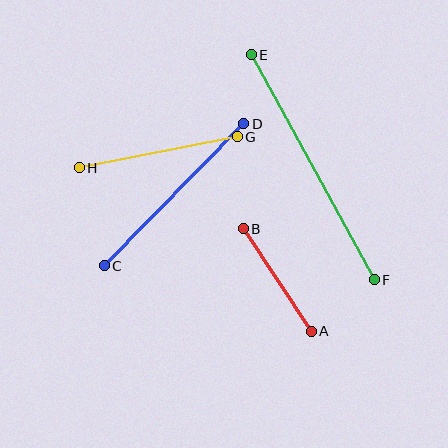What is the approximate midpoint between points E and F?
The midpoint is at approximately (313, 167) pixels.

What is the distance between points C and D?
The distance is approximately 199 pixels.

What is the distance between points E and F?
The distance is approximately 257 pixels.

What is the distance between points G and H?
The distance is approximately 161 pixels.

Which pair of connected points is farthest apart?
Points E and F are farthest apart.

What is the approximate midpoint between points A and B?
The midpoint is at approximately (277, 280) pixels.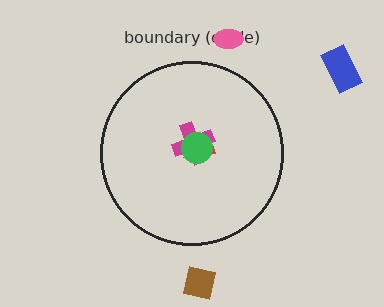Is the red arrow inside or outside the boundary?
Inside.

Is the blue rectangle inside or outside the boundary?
Outside.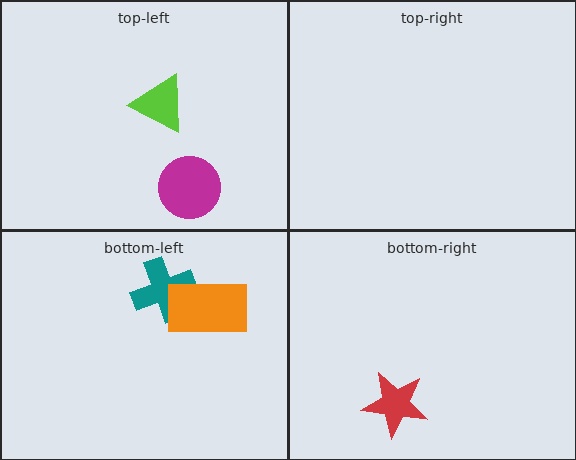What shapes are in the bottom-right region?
The red star.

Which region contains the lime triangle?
The top-left region.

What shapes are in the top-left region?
The lime triangle, the magenta circle.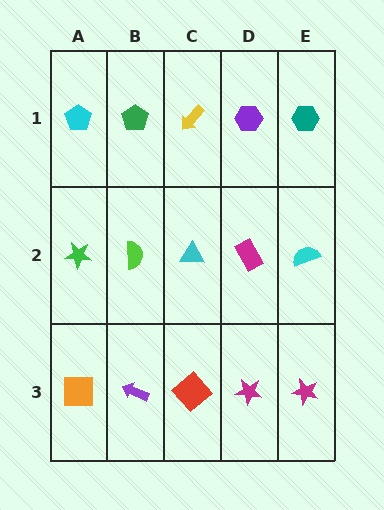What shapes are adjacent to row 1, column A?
A green star (row 2, column A), a green pentagon (row 1, column B).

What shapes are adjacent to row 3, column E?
A cyan semicircle (row 2, column E), a magenta star (row 3, column D).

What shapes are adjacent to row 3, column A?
A green star (row 2, column A), a purple arrow (row 3, column B).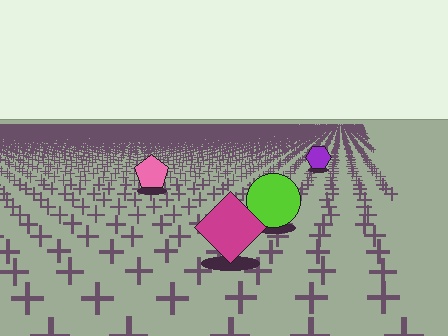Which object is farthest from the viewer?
The purple hexagon is farthest from the viewer. It appears smaller and the ground texture around it is denser.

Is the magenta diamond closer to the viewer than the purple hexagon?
Yes. The magenta diamond is closer — you can tell from the texture gradient: the ground texture is coarser near it.